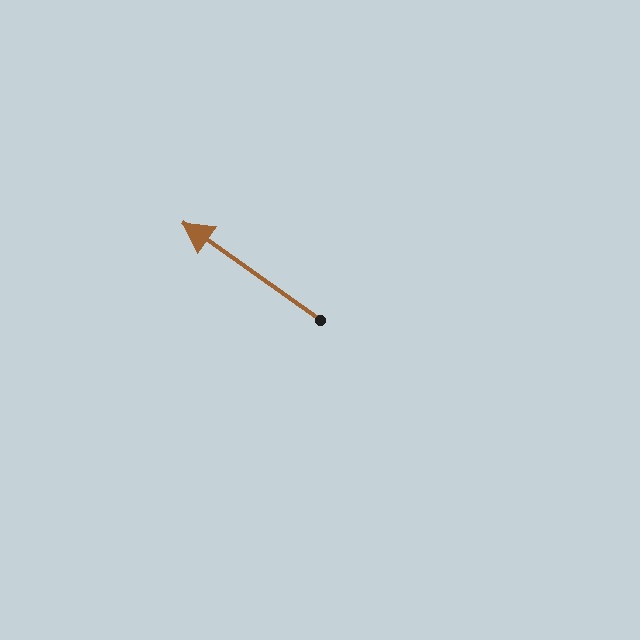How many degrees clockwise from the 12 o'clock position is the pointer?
Approximately 305 degrees.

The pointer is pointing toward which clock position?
Roughly 10 o'clock.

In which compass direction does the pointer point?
Northwest.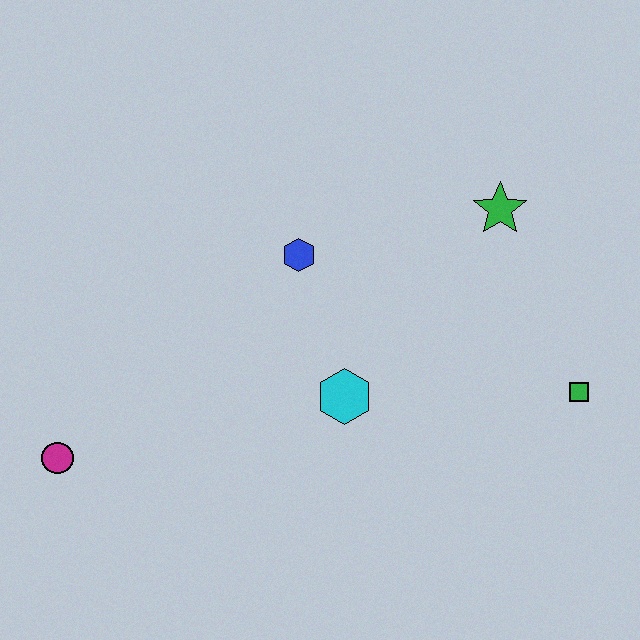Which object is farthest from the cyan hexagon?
The magenta circle is farthest from the cyan hexagon.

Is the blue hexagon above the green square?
Yes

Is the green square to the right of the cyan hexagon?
Yes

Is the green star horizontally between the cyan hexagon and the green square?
Yes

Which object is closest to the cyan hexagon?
The blue hexagon is closest to the cyan hexagon.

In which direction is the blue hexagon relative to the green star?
The blue hexagon is to the left of the green star.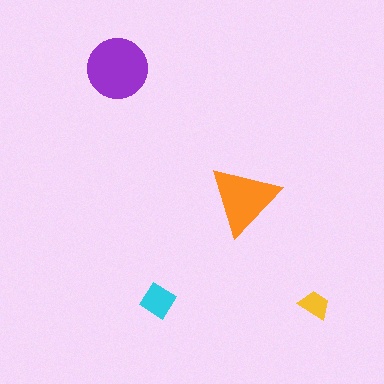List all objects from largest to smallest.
The purple circle, the orange triangle, the cyan diamond, the yellow trapezoid.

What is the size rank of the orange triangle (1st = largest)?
2nd.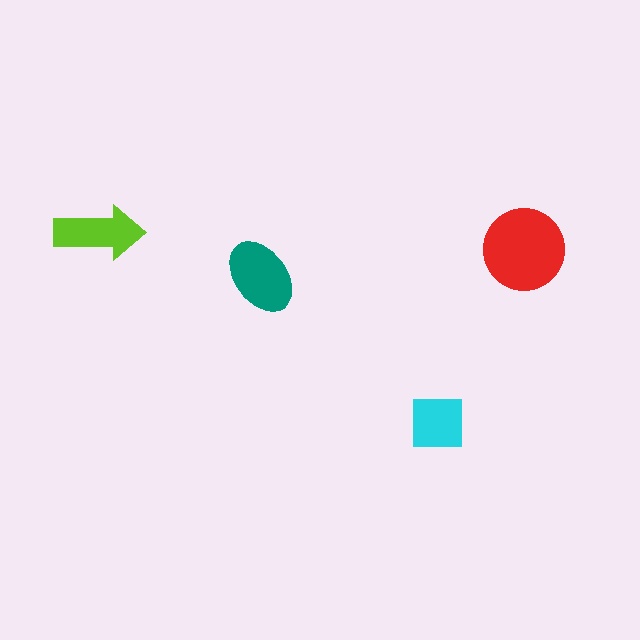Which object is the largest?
The red circle.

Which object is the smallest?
The cyan square.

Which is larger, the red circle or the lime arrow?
The red circle.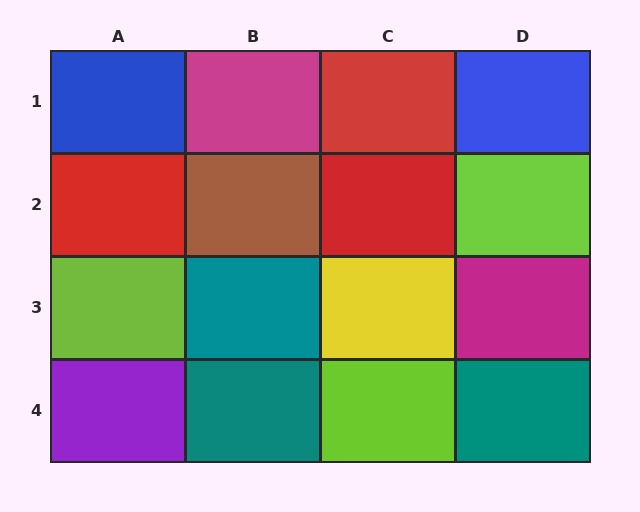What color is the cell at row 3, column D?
Magenta.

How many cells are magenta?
2 cells are magenta.